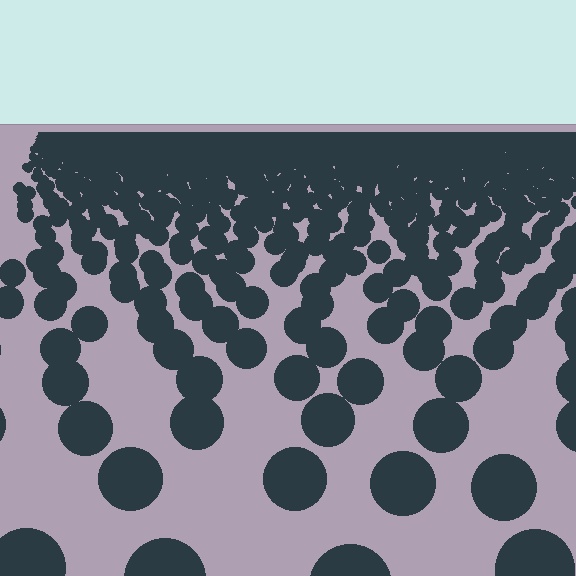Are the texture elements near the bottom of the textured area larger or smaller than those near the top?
Larger. Near the bottom, elements are closer to the viewer and appear at a bigger on-screen size.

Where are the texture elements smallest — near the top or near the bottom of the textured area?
Near the top.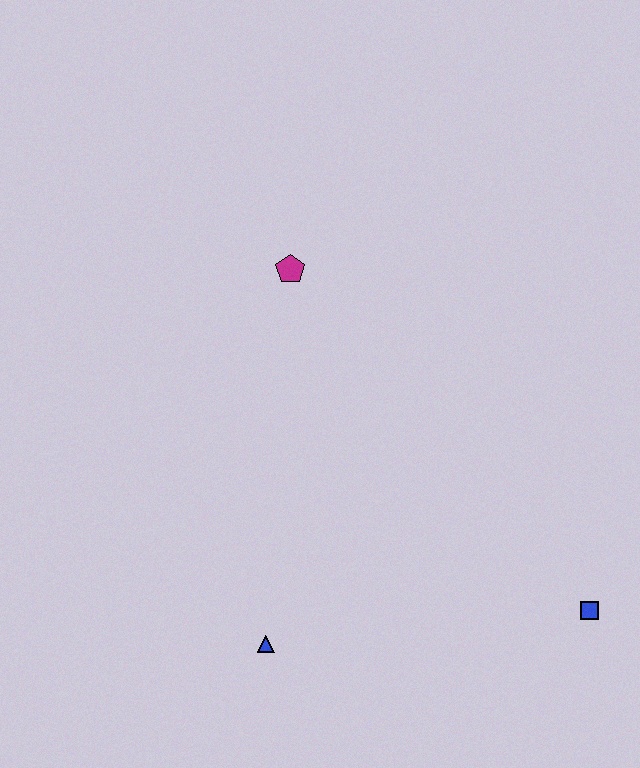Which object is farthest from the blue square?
The magenta pentagon is farthest from the blue square.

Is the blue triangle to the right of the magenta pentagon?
No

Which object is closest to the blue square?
The blue triangle is closest to the blue square.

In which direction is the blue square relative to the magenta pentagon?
The blue square is below the magenta pentagon.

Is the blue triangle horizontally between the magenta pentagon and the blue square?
No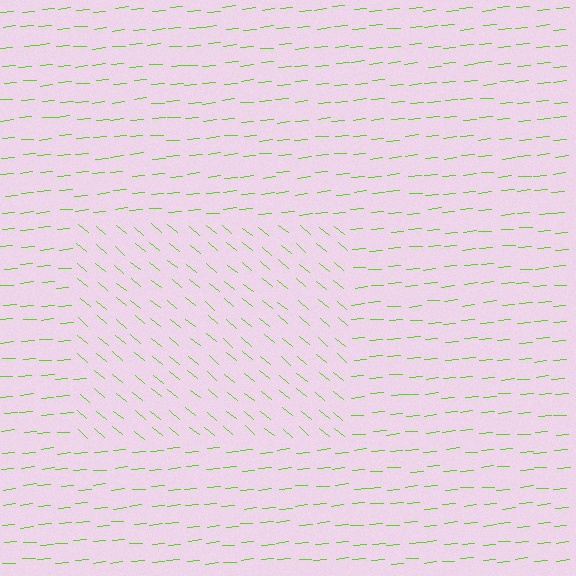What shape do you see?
I see a rectangle.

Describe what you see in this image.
The image is filled with small lime line segments. A rectangle region in the image has lines oriented differently from the surrounding lines, creating a visible texture boundary.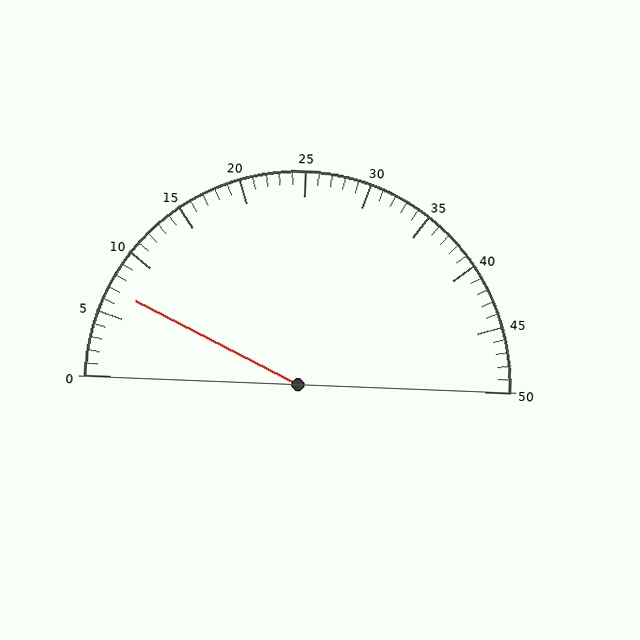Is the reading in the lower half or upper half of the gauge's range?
The reading is in the lower half of the range (0 to 50).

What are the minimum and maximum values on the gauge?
The gauge ranges from 0 to 50.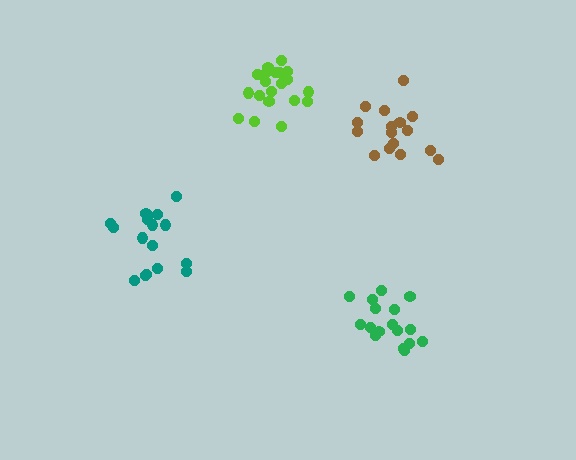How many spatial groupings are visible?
There are 4 spatial groupings.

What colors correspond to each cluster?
The clusters are colored: teal, brown, green, lime.